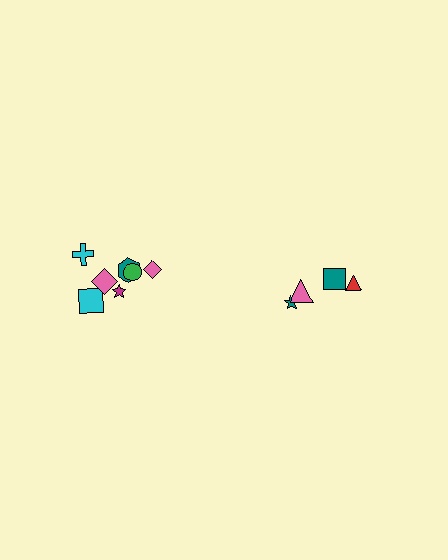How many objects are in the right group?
There are 4 objects.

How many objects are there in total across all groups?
There are 11 objects.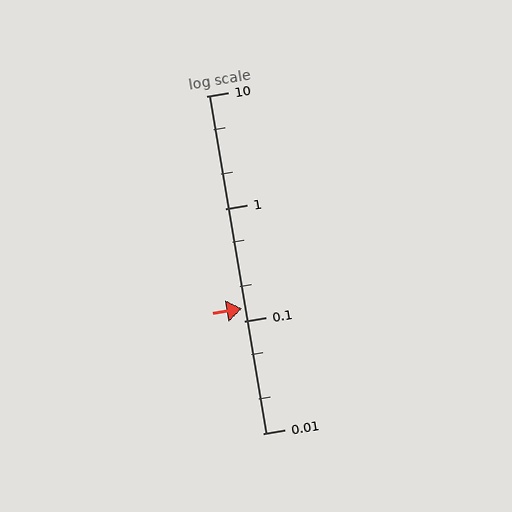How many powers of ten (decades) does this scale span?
The scale spans 3 decades, from 0.01 to 10.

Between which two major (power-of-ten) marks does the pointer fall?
The pointer is between 0.1 and 1.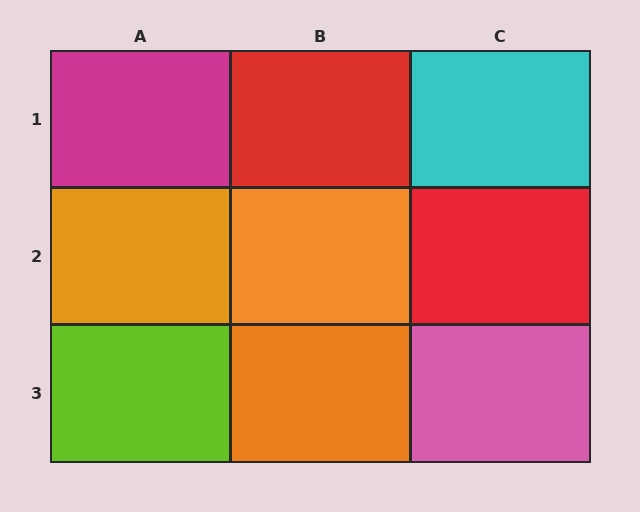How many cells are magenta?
1 cell is magenta.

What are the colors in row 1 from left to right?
Magenta, red, cyan.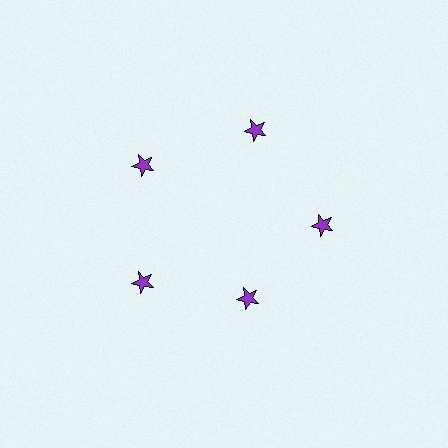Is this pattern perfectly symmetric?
No. The 5 purple stars are arranged in a ring, but one element near the 5 o'clock position is pulled inward toward the center, breaking the 5-fold rotational symmetry.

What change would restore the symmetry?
The symmetry would be restored by moving it outward, back onto the ring so that all 5 stars sit at equal angles and equal distance from the center.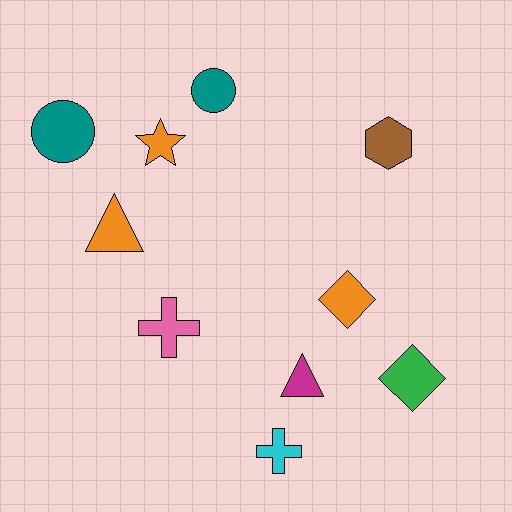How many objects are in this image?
There are 10 objects.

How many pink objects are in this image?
There is 1 pink object.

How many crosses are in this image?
There are 2 crosses.